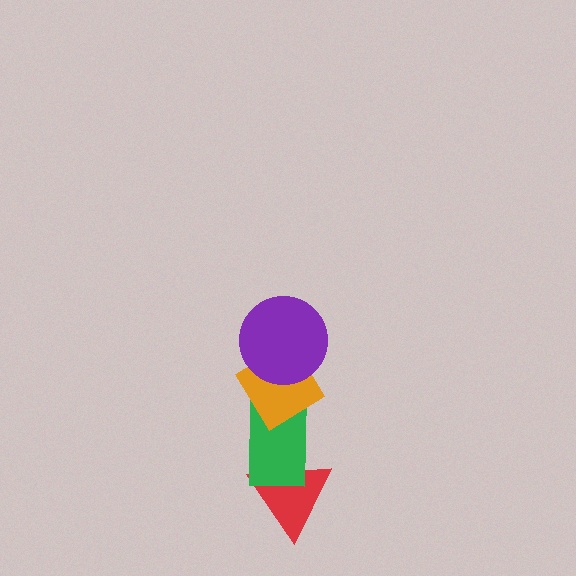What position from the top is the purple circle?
The purple circle is 1st from the top.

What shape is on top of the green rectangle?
The orange diamond is on top of the green rectangle.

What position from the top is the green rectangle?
The green rectangle is 3rd from the top.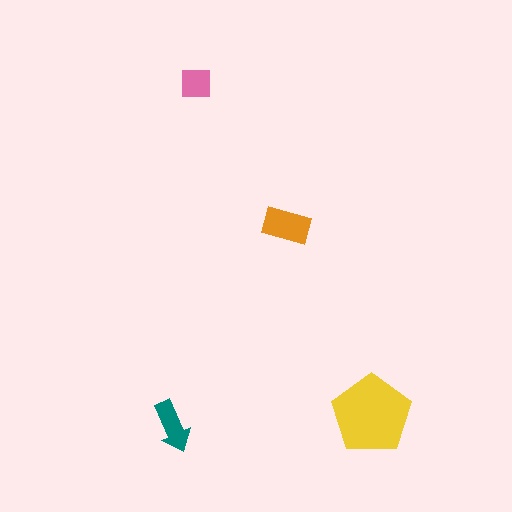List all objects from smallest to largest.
The pink square, the teal arrow, the orange rectangle, the yellow pentagon.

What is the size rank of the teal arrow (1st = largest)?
3rd.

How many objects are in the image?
There are 4 objects in the image.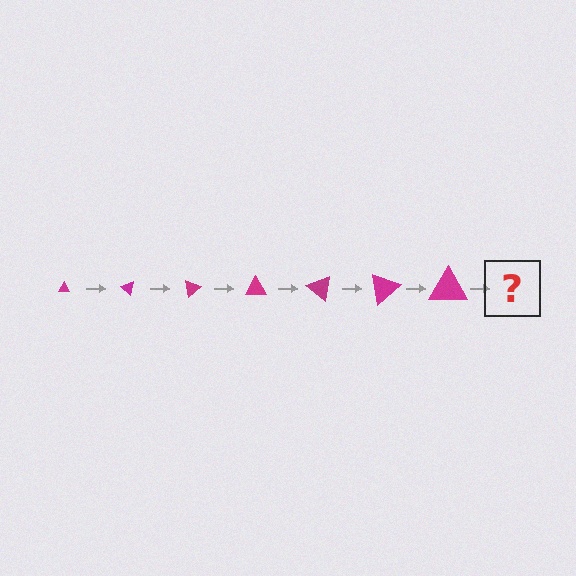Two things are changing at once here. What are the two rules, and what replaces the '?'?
The two rules are that the triangle grows larger each step and it rotates 40 degrees each step. The '?' should be a triangle, larger than the previous one and rotated 280 degrees from the start.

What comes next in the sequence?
The next element should be a triangle, larger than the previous one and rotated 280 degrees from the start.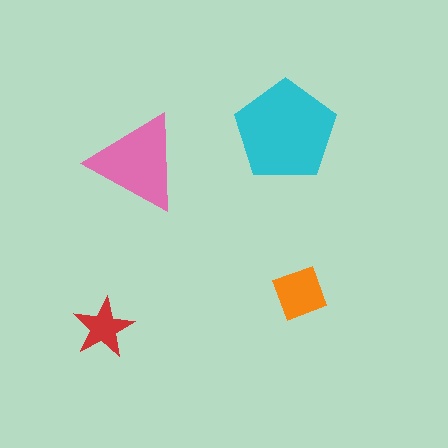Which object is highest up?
The cyan pentagon is topmost.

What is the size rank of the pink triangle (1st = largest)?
2nd.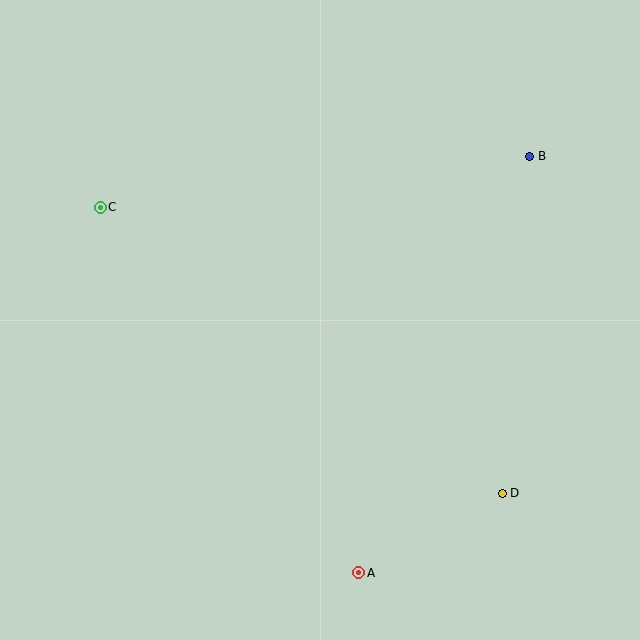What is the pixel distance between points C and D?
The distance between C and D is 494 pixels.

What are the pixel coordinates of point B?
Point B is at (530, 156).